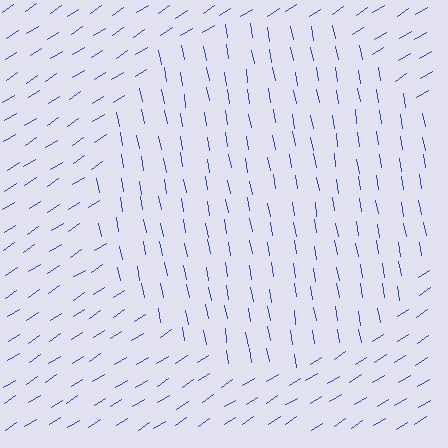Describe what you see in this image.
The image is filled with small blue line segments. A circle region in the image has lines oriented differently from the surrounding lines, creating a visible texture boundary.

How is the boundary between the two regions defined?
The boundary is defined purely by a change in line orientation (approximately 67 degrees difference). All lines are the same color and thickness.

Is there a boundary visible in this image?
Yes, there is a texture boundary formed by a change in line orientation.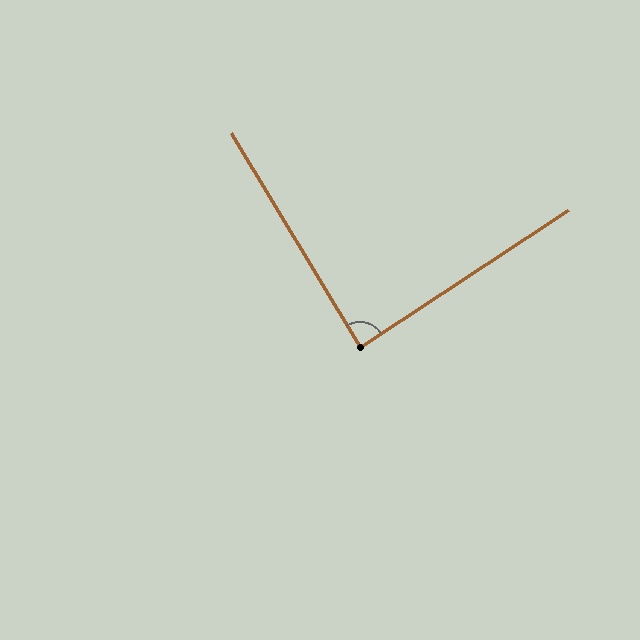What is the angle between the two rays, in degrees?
Approximately 88 degrees.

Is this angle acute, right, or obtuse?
It is approximately a right angle.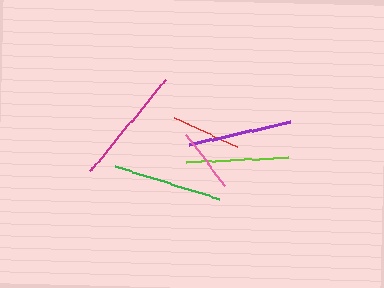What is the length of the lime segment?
The lime segment is approximately 103 pixels long.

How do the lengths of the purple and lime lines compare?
The purple and lime lines are approximately the same length.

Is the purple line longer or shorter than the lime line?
The purple line is longer than the lime line.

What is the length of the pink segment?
The pink segment is approximately 64 pixels long.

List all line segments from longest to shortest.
From longest to shortest: magenta, green, purple, lime, red, pink.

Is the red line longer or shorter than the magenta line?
The magenta line is longer than the red line.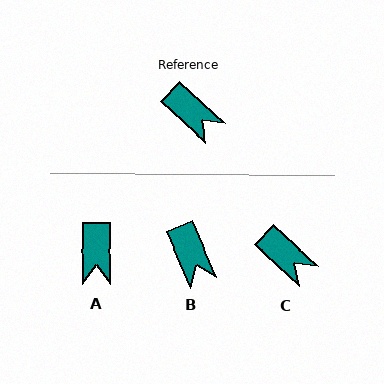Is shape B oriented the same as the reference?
No, it is off by about 24 degrees.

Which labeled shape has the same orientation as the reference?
C.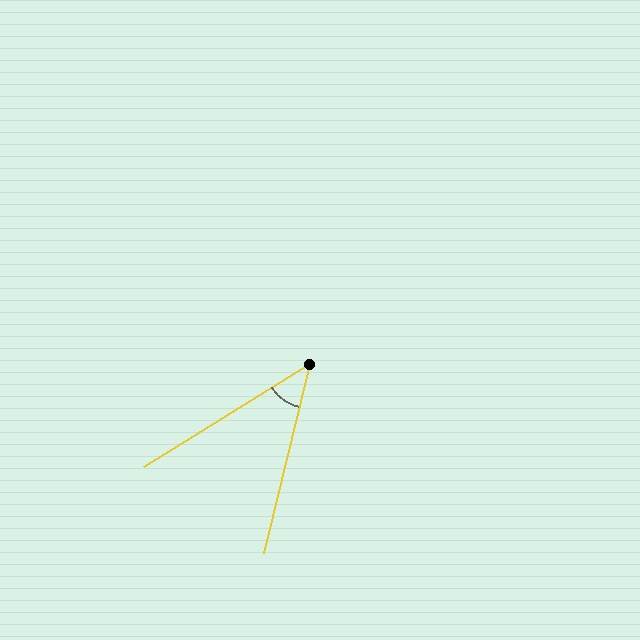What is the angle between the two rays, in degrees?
Approximately 44 degrees.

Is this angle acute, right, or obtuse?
It is acute.